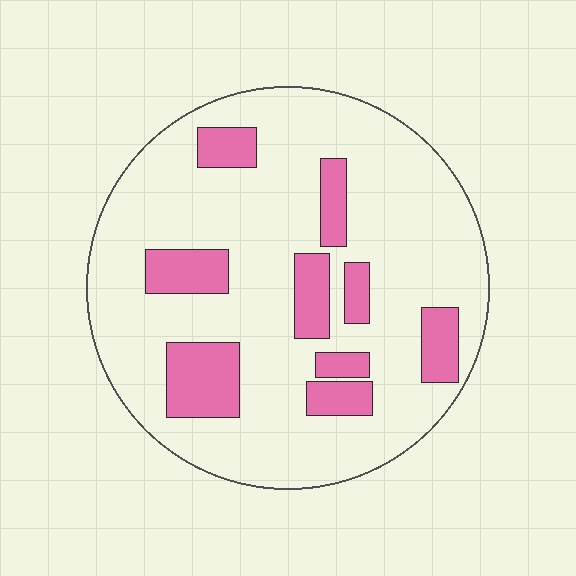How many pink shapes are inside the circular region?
9.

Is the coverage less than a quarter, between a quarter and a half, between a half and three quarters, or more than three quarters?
Less than a quarter.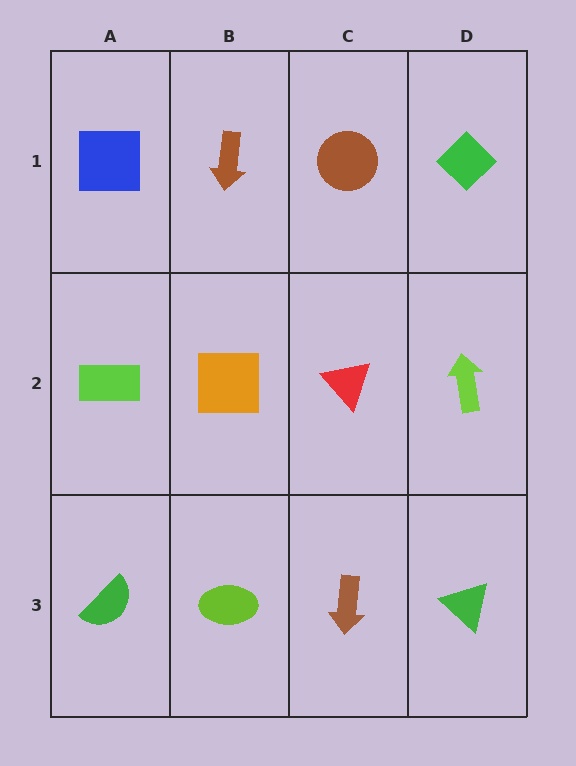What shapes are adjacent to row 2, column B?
A brown arrow (row 1, column B), a lime ellipse (row 3, column B), a lime rectangle (row 2, column A), a red triangle (row 2, column C).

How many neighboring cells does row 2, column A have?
3.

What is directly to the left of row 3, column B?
A green semicircle.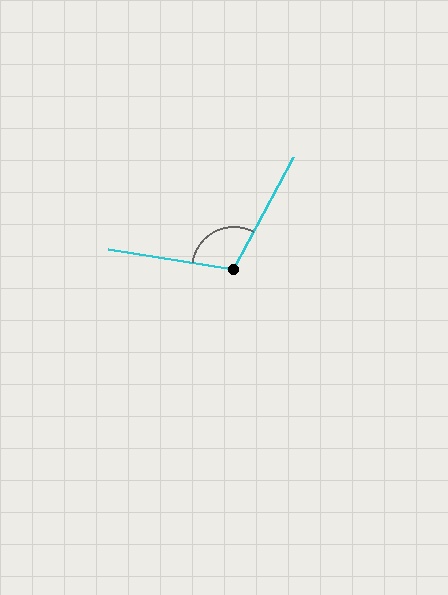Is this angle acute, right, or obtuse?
It is obtuse.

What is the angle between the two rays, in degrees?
Approximately 109 degrees.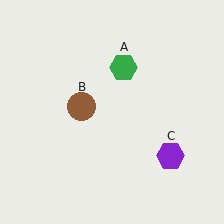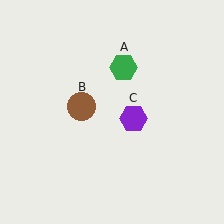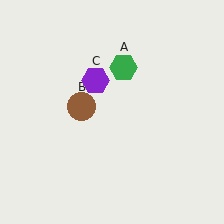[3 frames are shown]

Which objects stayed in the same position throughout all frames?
Green hexagon (object A) and brown circle (object B) remained stationary.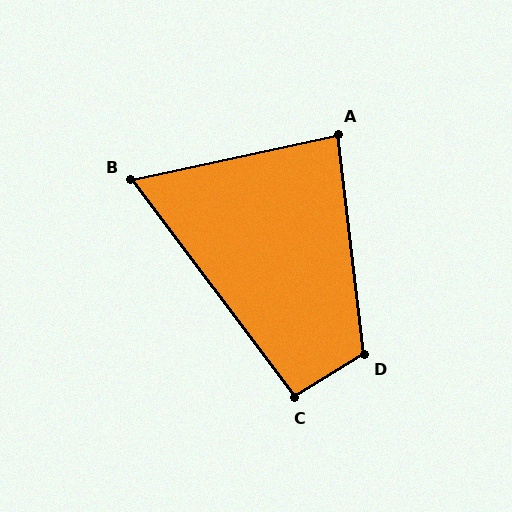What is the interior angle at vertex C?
Approximately 96 degrees (obtuse).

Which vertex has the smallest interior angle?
B, at approximately 65 degrees.